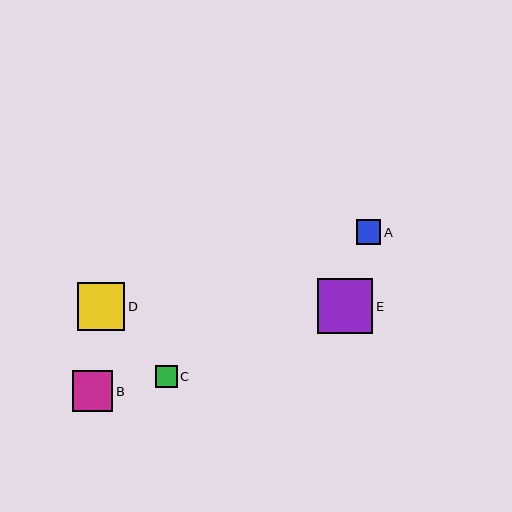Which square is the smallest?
Square C is the smallest with a size of approximately 21 pixels.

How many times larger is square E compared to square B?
Square E is approximately 1.4 times the size of square B.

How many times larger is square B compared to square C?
Square B is approximately 1.9 times the size of square C.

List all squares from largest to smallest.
From largest to smallest: E, D, B, A, C.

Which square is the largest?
Square E is the largest with a size of approximately 55 pixels.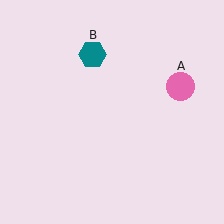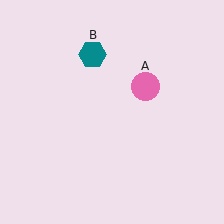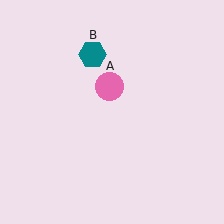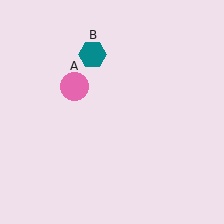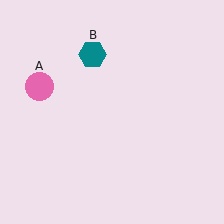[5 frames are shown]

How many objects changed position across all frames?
1 object changed position: pink circle (object A).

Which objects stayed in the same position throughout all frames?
Teal hexagon (object B) remained stationary.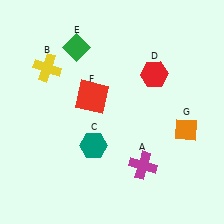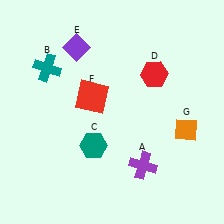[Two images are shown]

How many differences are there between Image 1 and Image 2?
There are 3 differences between the two images.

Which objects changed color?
A changed from magenta to purple. B changed from yellow to teal. E changed from green to purple.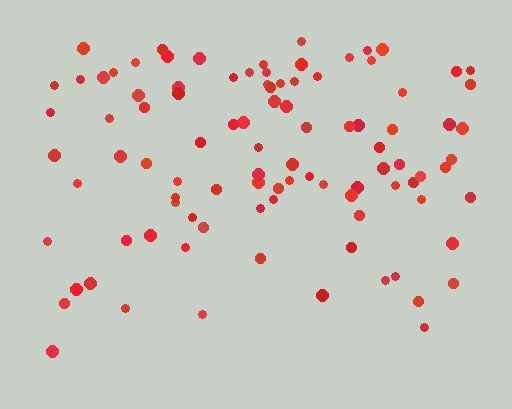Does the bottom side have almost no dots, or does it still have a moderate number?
Still a moderate number, just noticeably fewer than the top.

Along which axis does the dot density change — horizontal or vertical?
Vertical.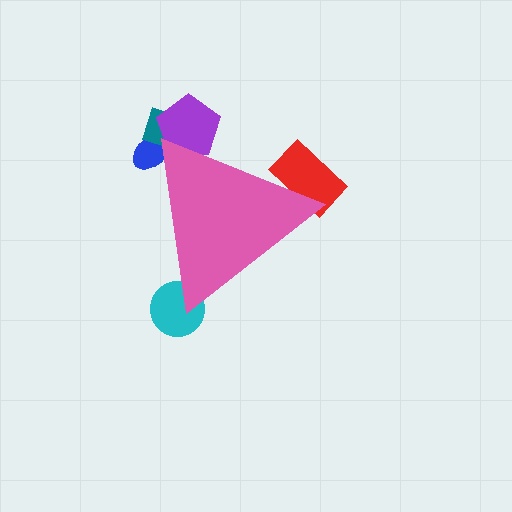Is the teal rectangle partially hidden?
Yes, the teal rectangle is partially hidden behind the pink triangle.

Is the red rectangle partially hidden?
Yes, the red rectangle is partially hidden behind the pink triangle.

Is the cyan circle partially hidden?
Yes, the cyan circle is partially hidden behind the pink triangle.